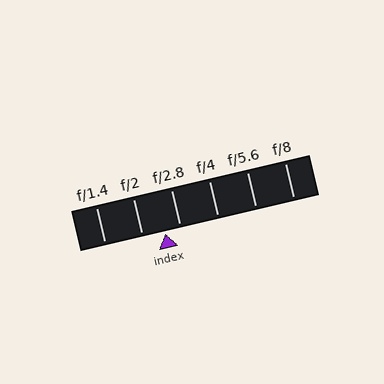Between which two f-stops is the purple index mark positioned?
The index mark is between f/2 and f/2.8.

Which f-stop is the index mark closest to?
The index mark is closest to f/2.8.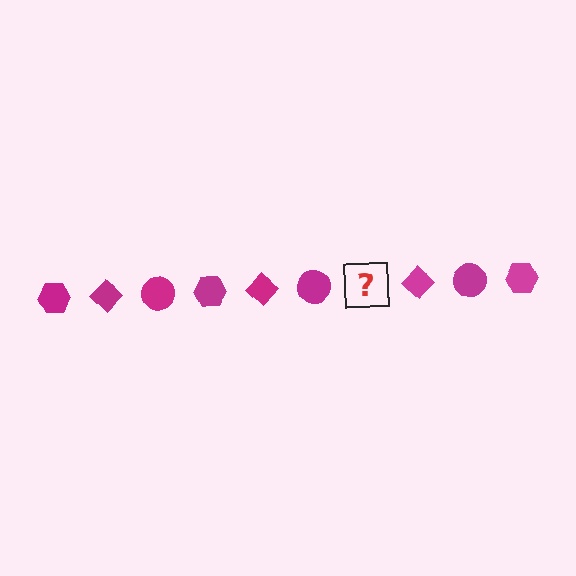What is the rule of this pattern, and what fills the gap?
The rule is that the pattern cycles through hexagon, diamond, circle shapes in magenta. The gap should be filled with a magenta hexagon.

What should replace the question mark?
The question mark should be replaced with a magenta hexagon.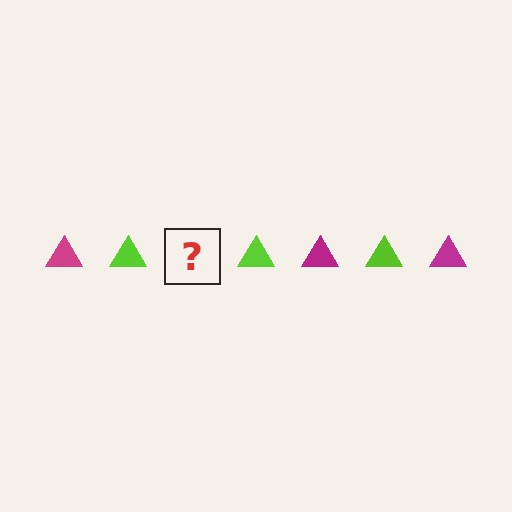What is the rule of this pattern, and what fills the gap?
The rule is that the pattern cycles through magenta, lime triangles. The gap should be filled with a magenta triangle.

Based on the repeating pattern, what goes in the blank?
The blank should be a magenta triangle.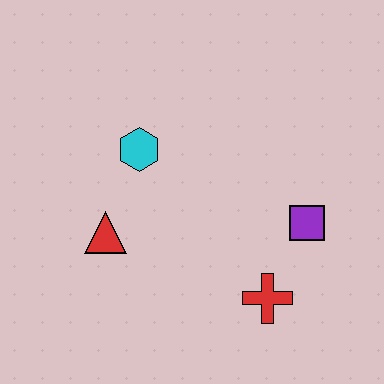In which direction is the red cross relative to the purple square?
The red cross is below the purple square.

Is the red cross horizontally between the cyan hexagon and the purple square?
Yes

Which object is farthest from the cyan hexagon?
The red cross is farthest from the cyan hexagon.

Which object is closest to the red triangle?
The cyan hexagon is closest to the red triangle.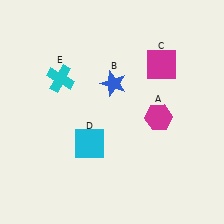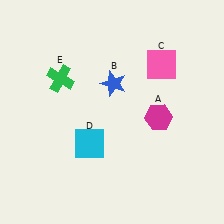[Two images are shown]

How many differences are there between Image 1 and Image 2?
There are 2 differences between the two images.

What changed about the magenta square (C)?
In Image 1, C is magenta. In Image 2, it changed to pink.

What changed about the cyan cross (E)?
In Image 1, E is cyan. In Image 2, it changed to green.